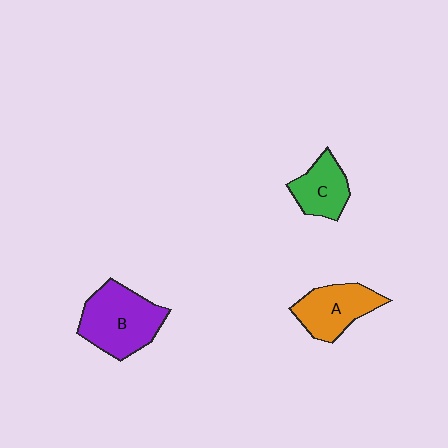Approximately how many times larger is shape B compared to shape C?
Approximately 1.7 times.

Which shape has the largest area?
Shape B (purple).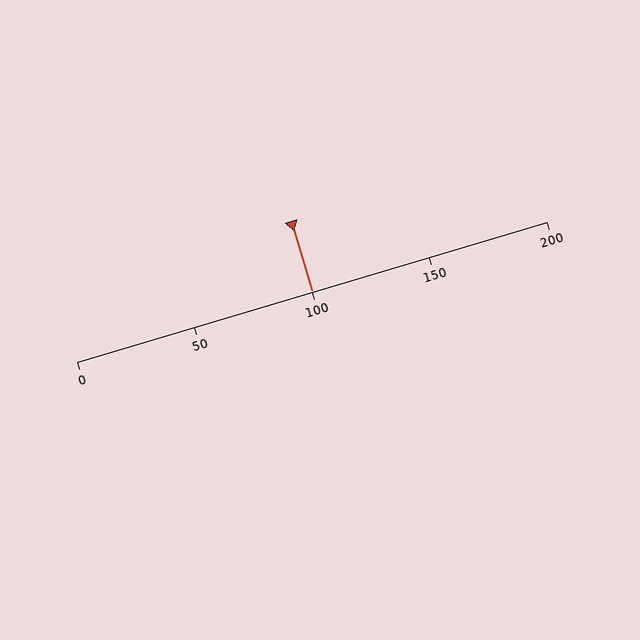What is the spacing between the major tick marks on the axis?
The major ticks are spaced 50 apart.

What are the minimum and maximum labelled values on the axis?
The axis runs from 0 to 200.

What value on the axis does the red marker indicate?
The marker indicates approximately 100.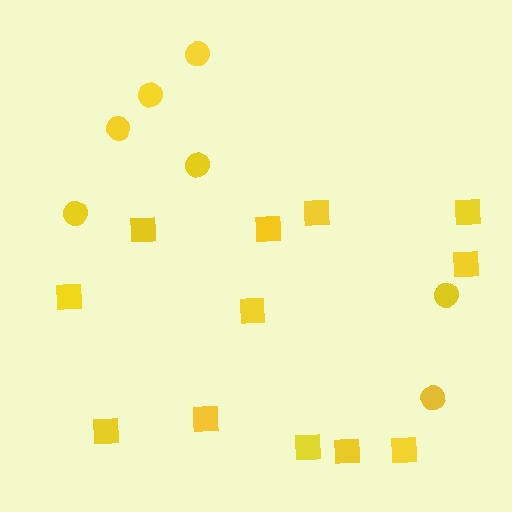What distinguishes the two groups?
There are 2 groups: one group of squares (12) and one group of circles (7).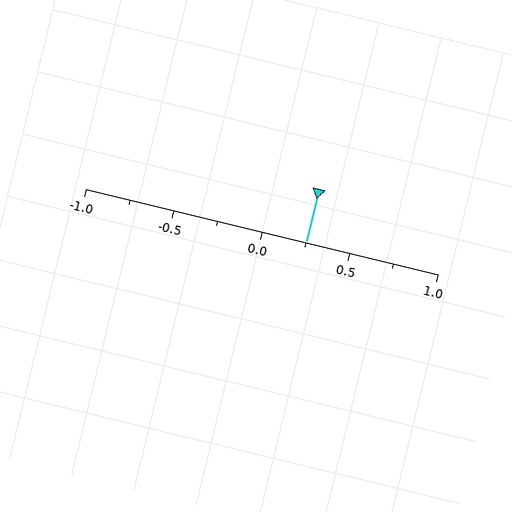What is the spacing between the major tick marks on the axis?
The major ticks are spaced 0.5 apart.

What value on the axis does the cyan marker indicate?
The marker indicates approximately 0.25.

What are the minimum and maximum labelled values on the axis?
The axis runs from -1.0 to 1.0.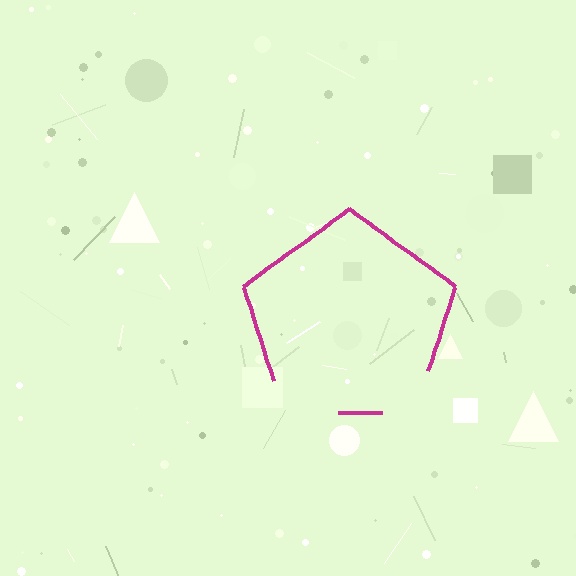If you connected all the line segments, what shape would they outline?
They would outline a pentagon.